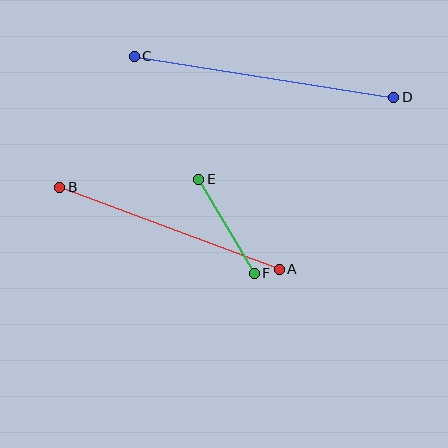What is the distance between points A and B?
The distance is approximately 234 pixels.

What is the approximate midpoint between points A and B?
The midpoint is at approximately (169, 228) pixels.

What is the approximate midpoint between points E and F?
The midpoint is at approximately (227, 226) pixels.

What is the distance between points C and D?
The distance is approximately 263 pixels.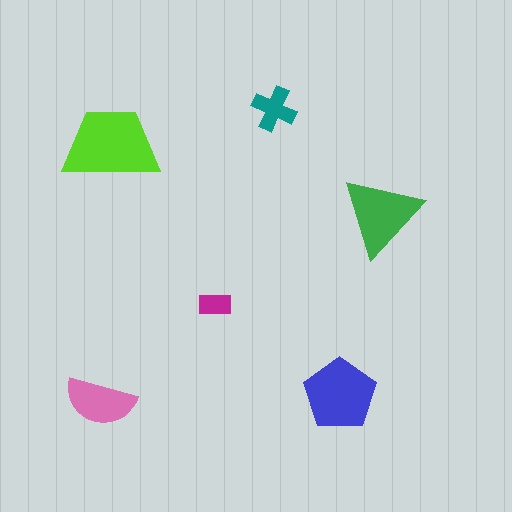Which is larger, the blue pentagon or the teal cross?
The blue pentagon.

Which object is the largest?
The lime trapezoid.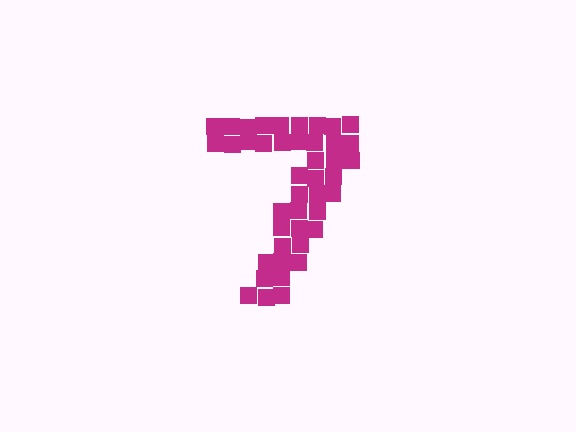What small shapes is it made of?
It is made of small squares.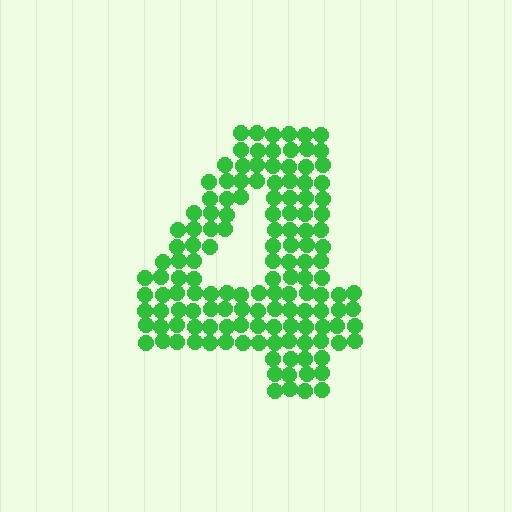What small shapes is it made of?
It is made of small circles.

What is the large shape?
The large shape is the digit 4.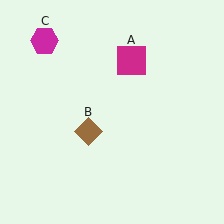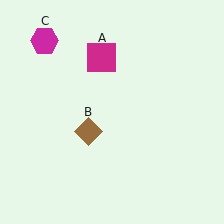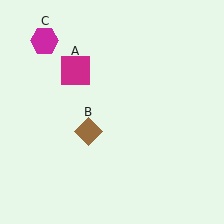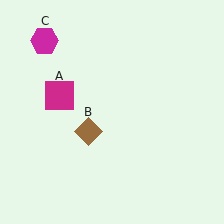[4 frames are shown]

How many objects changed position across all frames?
1 object changed position: magenta square (object A).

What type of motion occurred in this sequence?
The magenta square (object A) rotated counterclockwise around the center of the scene.